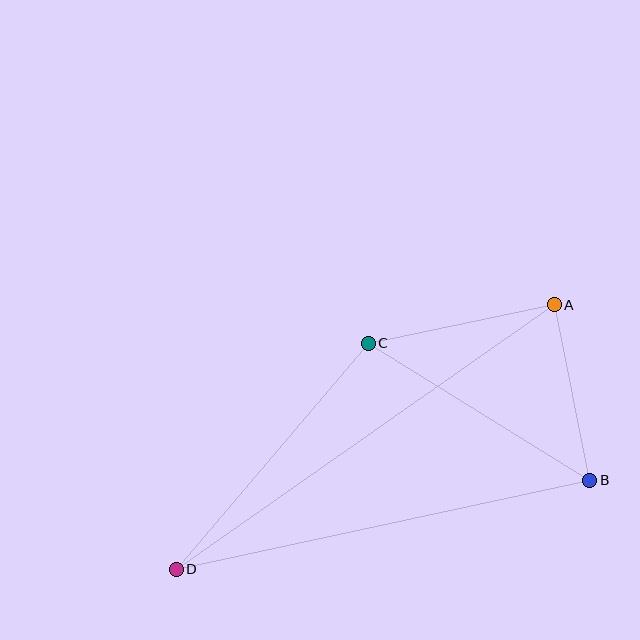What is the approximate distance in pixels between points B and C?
The distance between B and C is approximately 261 pixels.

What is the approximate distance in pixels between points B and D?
The distance between B and D is approximately 423 pixels.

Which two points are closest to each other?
Points A and B are closest to each other.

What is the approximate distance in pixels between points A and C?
The distance between A and C is approximately 190 pixels.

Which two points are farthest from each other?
Points A and D are farthest from each other.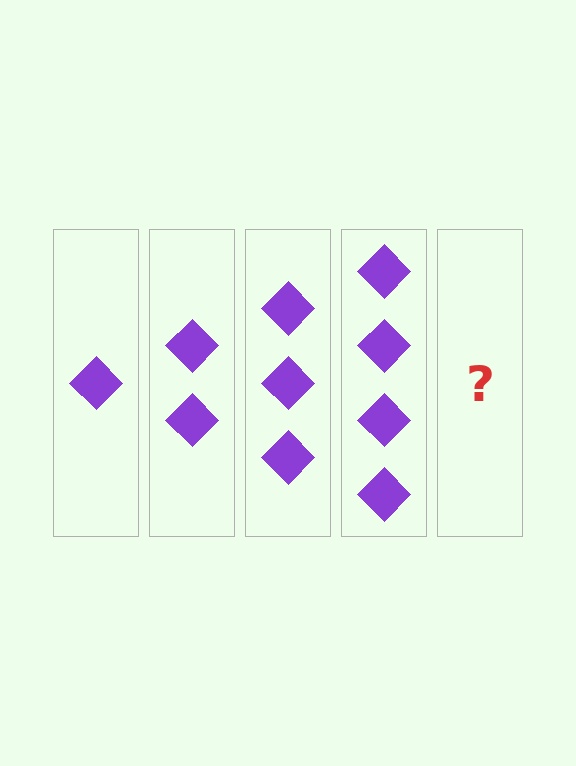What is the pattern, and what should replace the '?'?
The pattern is that each step adds one more diamond. The '?' should be 5 diamonds.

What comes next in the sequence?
The next element should be 5 diamonds.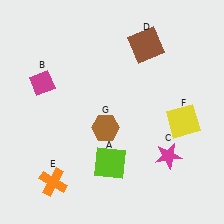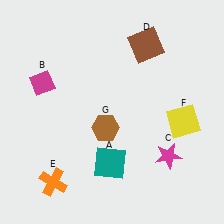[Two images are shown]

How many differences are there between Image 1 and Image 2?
There is 1 difference between the two images.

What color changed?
The square (A) changed from lime in Image 1 to teal in Image 2.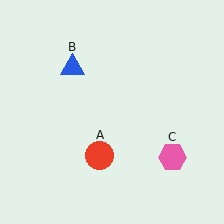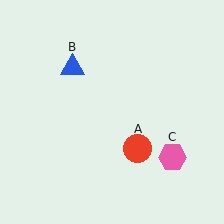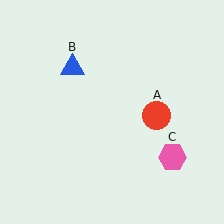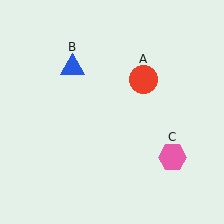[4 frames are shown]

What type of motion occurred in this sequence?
The red circle (object A) rotated counterclockwise around the center of the scene.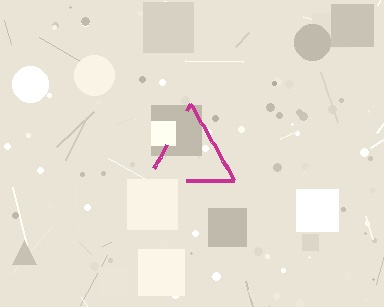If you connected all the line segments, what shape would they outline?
They would outline a triangle.